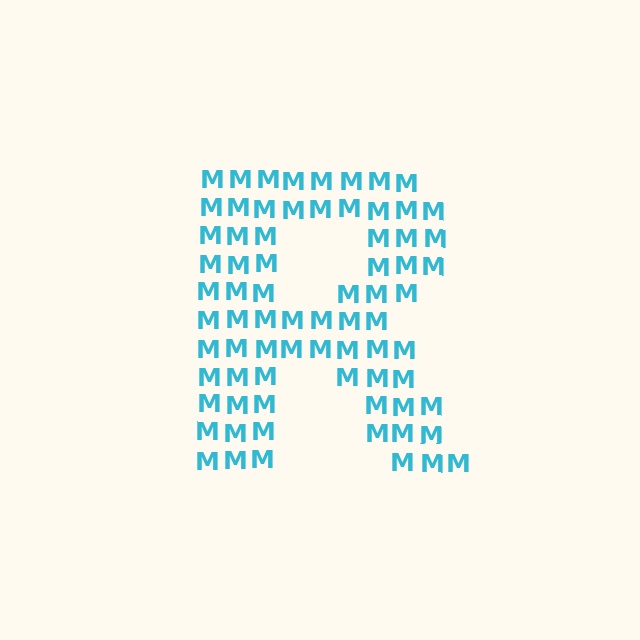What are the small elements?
The small elements are letter M's.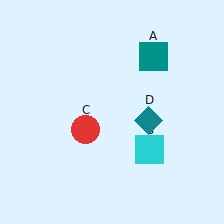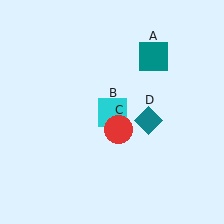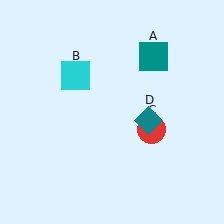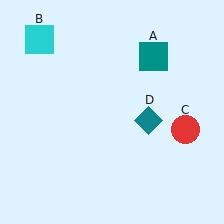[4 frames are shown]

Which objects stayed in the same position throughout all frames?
Teal square (object A) and teal diamond (object D) remained stationary.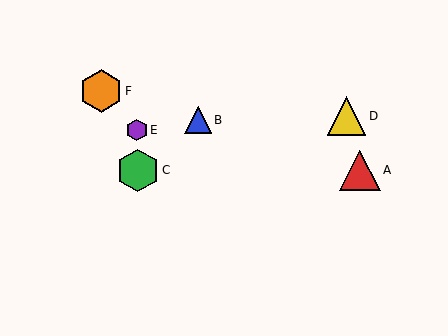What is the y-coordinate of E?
Object E is at y≈130.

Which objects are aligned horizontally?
Objects A, C are aligned horizontally.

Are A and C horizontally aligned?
Yes, both are at y≈170.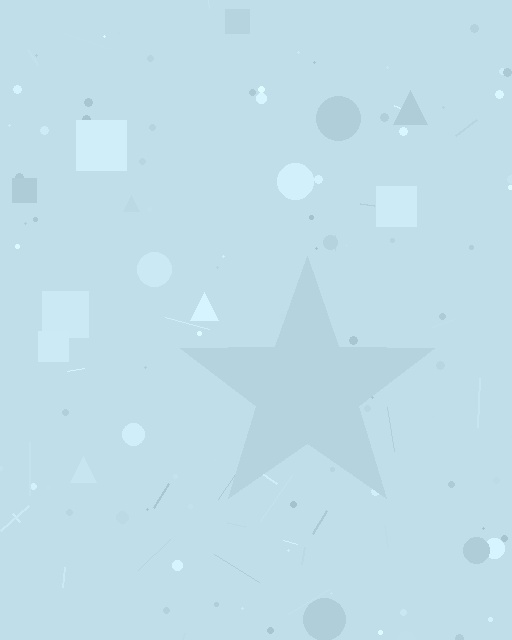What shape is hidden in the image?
A star is hidden in the image.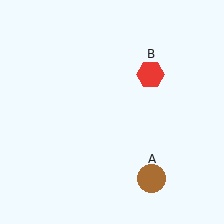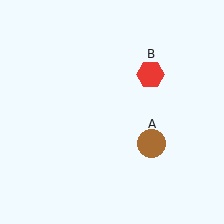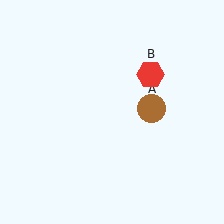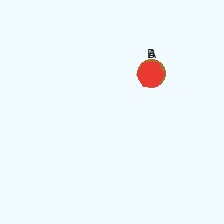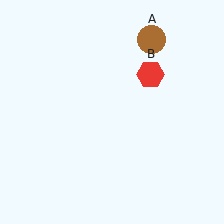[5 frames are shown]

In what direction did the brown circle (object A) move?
The brown circle (object A) moved up.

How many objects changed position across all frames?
1 object changed position: brown circle (object A).